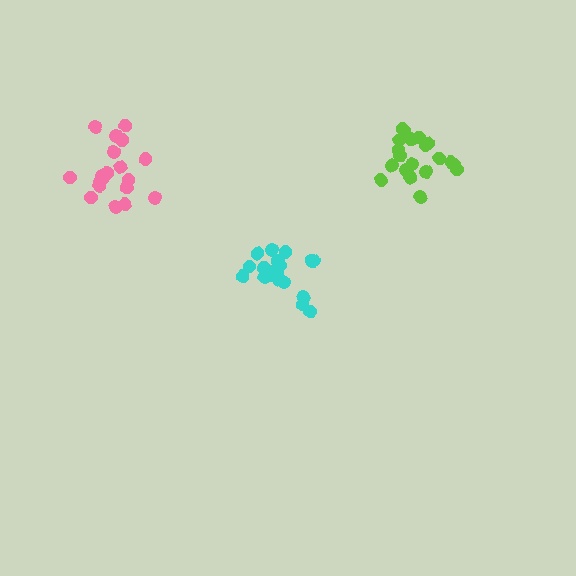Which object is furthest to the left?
The pink cluster is leftmost.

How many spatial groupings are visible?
There are 3 spatial groupings.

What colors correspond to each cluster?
The clusters are colored: cyan, pink, lime.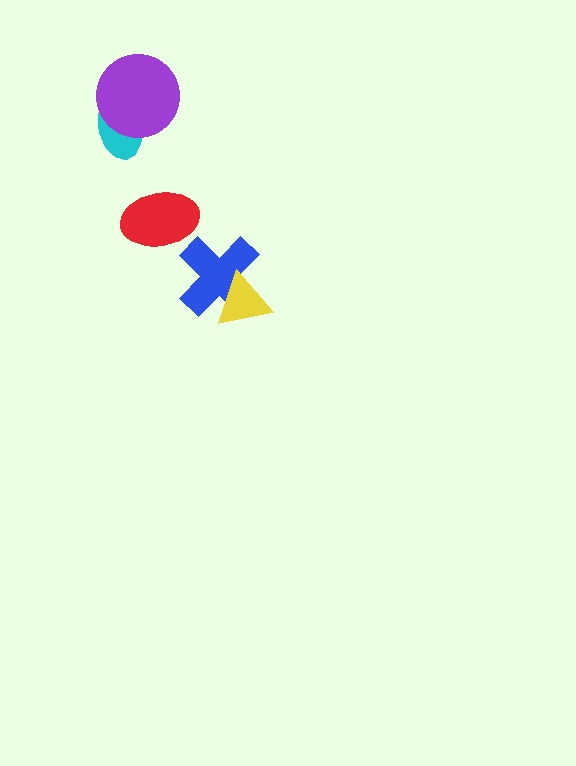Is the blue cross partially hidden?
Yes, it is partially covered by another shape.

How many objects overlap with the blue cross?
1 object overlaps with the blue cross.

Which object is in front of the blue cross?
The yellow triangle is in front of the blue cross.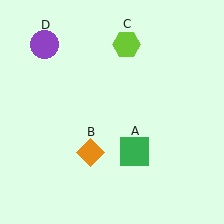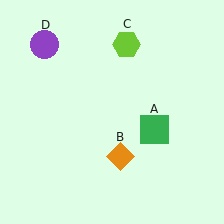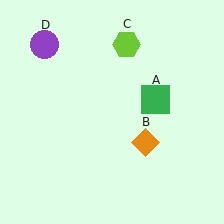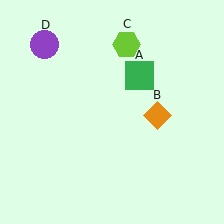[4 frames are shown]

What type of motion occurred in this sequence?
The green square (object A), orange diamond (object B) rotated counterclockwise around the center of the scene.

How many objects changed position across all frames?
2 objects changed position: green square (object A), orange diamond (object B).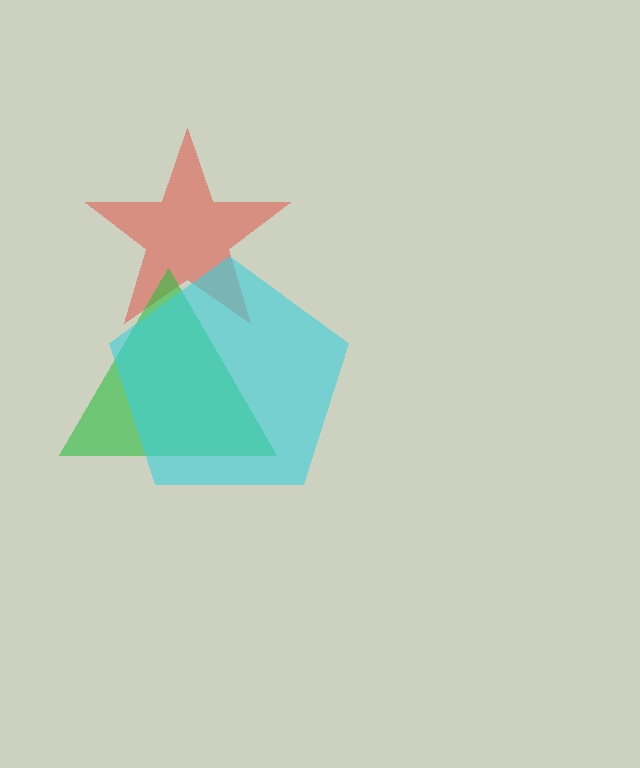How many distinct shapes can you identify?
There are 3 distinct shapes: a red star, a green triangle, a cyan pentagon.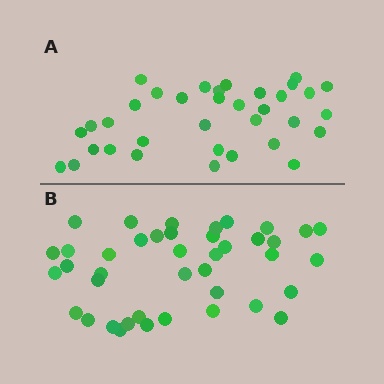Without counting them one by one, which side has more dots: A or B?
Region B (the bottom region) has more dots.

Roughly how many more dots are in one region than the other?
Region B has about 6 more dots than region A.